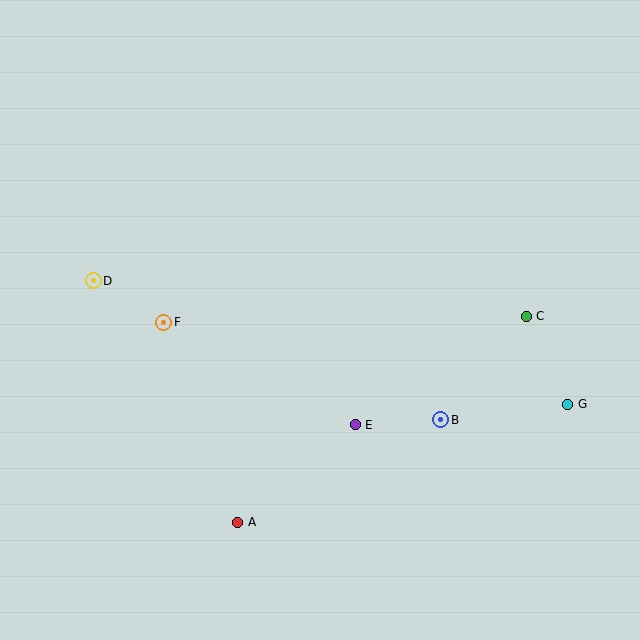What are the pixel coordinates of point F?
Point F is at (164, 322).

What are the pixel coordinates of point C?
Point C is at (526, 316).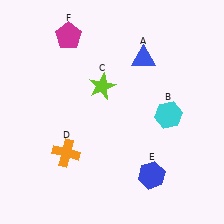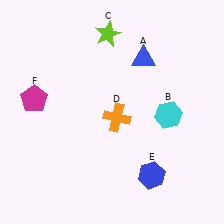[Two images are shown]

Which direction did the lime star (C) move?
The lime star (C) moved up.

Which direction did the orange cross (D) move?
The orange cross (D) moved right.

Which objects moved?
The objects that moved are: the lime star (C), the orange cross (D), the magenta pentagon (F).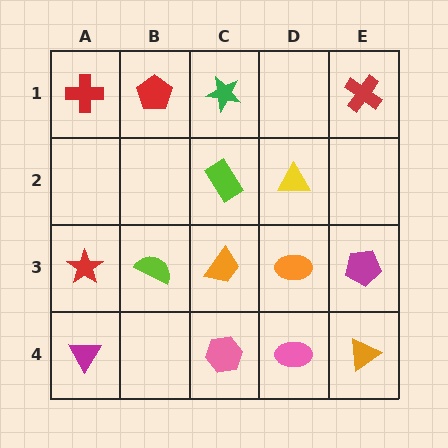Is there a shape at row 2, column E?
No, that cell is empty.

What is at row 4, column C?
A pink hexagon.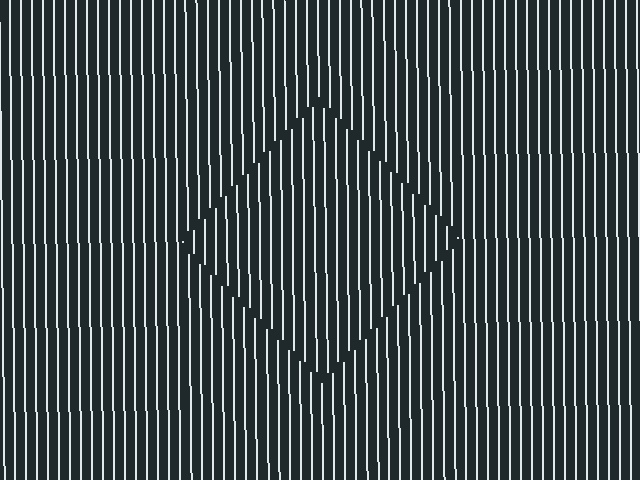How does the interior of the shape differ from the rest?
The interior of the shape contains the same grating, shifted by half a period — the contour is defined by the phase discontinuity where line-ends from the inner and outer gratings abut.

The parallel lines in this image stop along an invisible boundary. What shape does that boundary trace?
An illusory square. The interior of the shape contains the same grating, shifted by half a period — the contour is defined by the phase discontinuity where line-ends from the inner and outer gratings abut.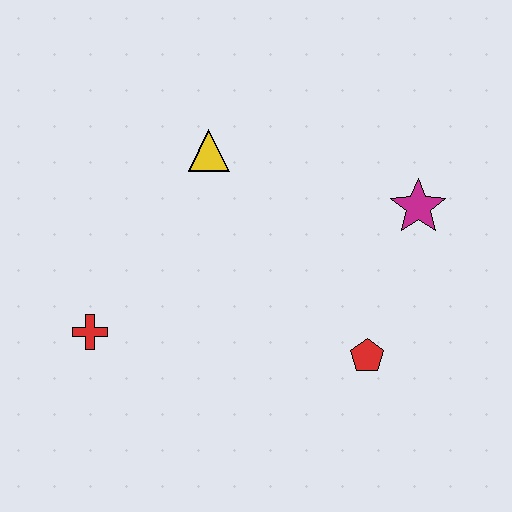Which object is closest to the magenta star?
The red pentagon is closest to the magenta star.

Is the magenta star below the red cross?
No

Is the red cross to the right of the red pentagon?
No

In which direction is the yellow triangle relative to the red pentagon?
The yellow triangle is above the red pentagon.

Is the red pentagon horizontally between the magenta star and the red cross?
Yes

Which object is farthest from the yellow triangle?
The red pentagon is farthest from the yellow triangle.